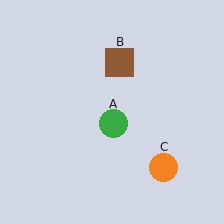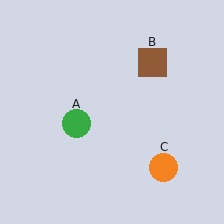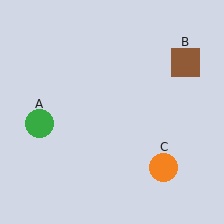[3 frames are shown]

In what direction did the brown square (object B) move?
The brown square (object B) moved right.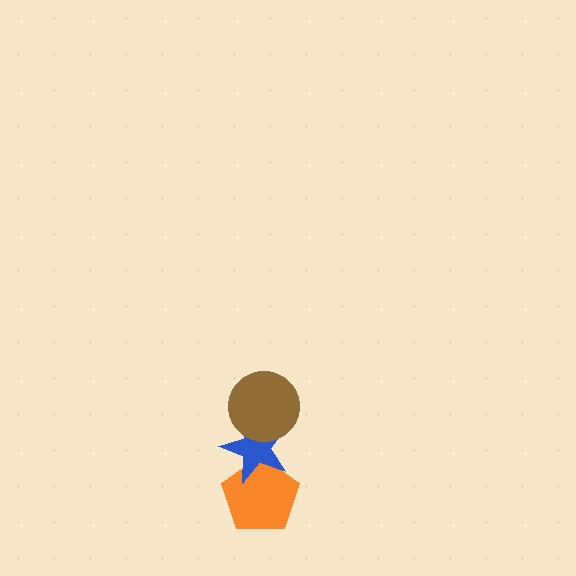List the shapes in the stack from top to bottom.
From top to bottom: the brown circle, the blue star, the orange pentagon.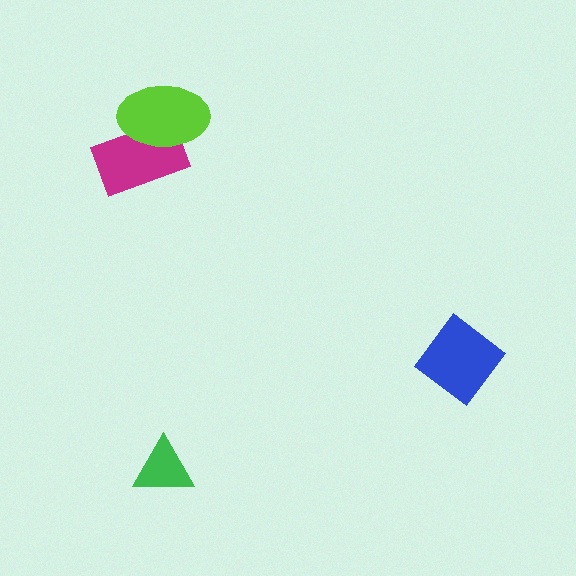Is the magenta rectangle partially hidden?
Yes, it is partially covered by another shape.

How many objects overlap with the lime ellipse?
1 object overlaps with the lime ellipse.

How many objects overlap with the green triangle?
0 objects overlap with the green triangle.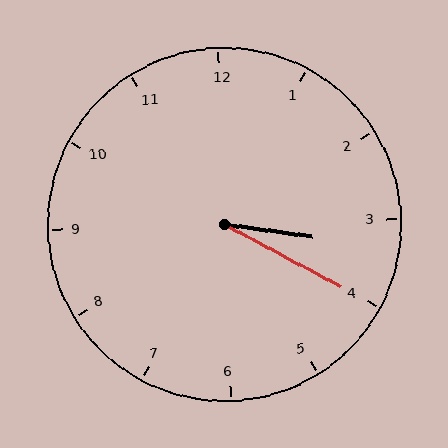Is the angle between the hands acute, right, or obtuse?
It is acute.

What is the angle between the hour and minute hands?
Approximately 20 degrees.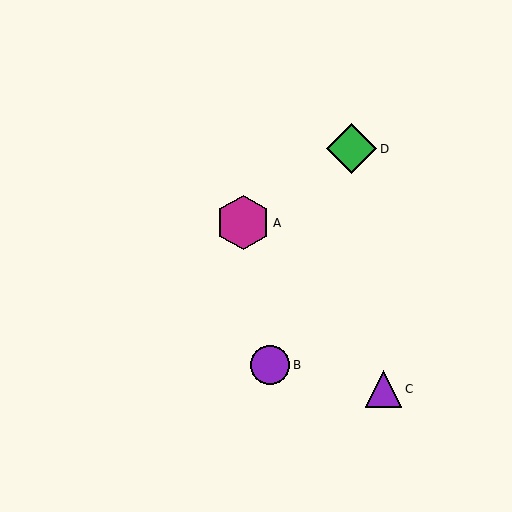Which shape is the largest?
The magenta hexagon (labeled A) is the largest.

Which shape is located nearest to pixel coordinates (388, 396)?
The purple triangle (labeled C) at (384, 389) is nearest to that location.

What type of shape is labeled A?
Shape A is a magenta hexagon.